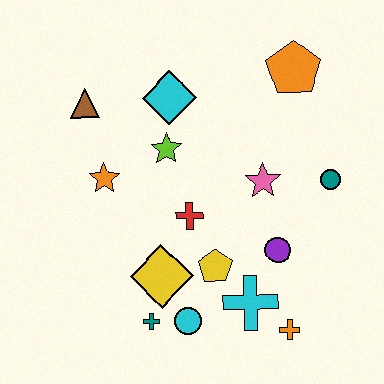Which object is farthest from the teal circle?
The brown triangle is farthest from the teal circle.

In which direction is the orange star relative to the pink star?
The orange star is to the left of the pink star.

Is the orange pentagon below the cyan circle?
No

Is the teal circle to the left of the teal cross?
No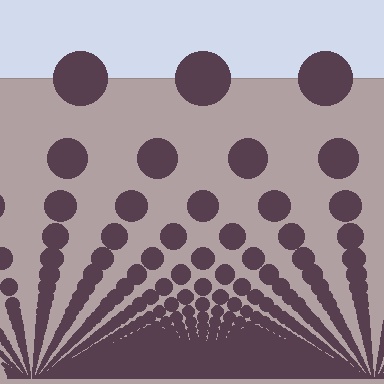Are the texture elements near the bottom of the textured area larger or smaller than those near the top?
Smaller. The gradient is inverted — elements near the bottom are smaller and denser.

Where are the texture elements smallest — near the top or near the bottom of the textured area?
Near the bottom.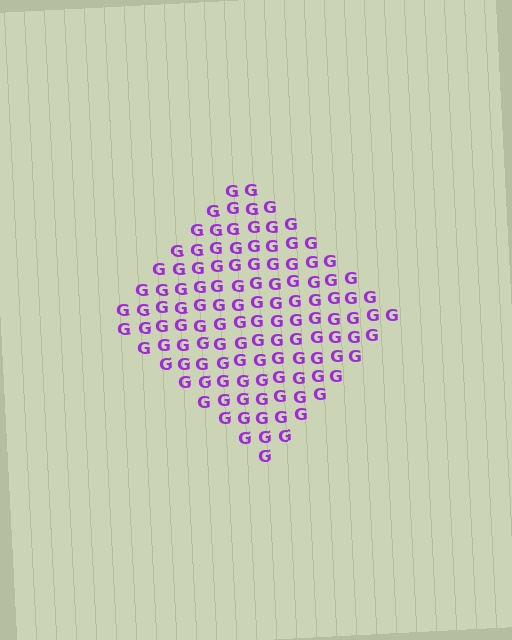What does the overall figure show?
The overall figure shows a diamond.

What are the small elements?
The small elements are letter G's.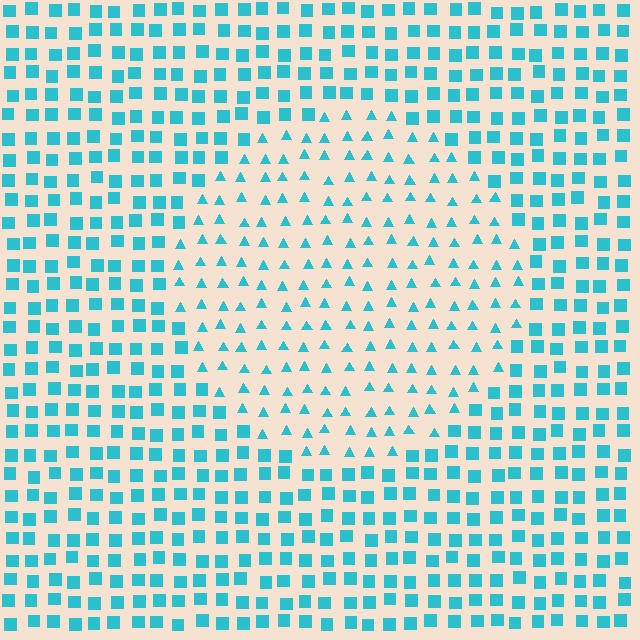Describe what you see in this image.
The image is filled with small cyan elements arranged in a uniform grid. A circle-shaped region contains triangles, while the surrounding area contains squares. The boundary is defined purely by the change in element shape.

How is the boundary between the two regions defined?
The boundary is defined by a change in element shape: triangles inside vs. squares outside. All elements share the same color and spacing.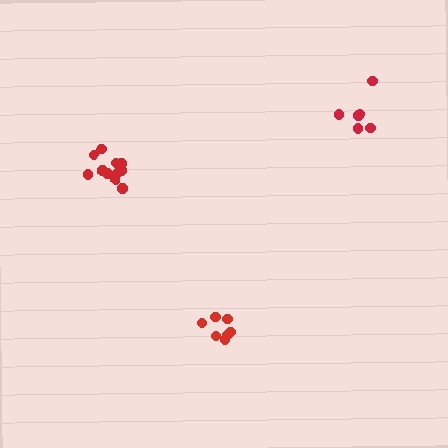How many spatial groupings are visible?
There are 3 spatial groupings.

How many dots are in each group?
Group 1: 7 dots, Group 2: 11 dots, Group 3: 6 dots (24 total).